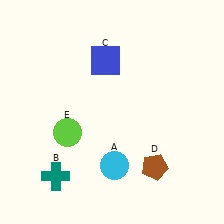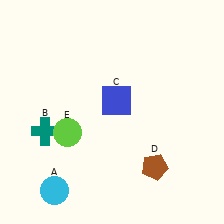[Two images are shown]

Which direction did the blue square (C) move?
The blue square (C) moved down.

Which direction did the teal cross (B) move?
The teal cross (B) moved up.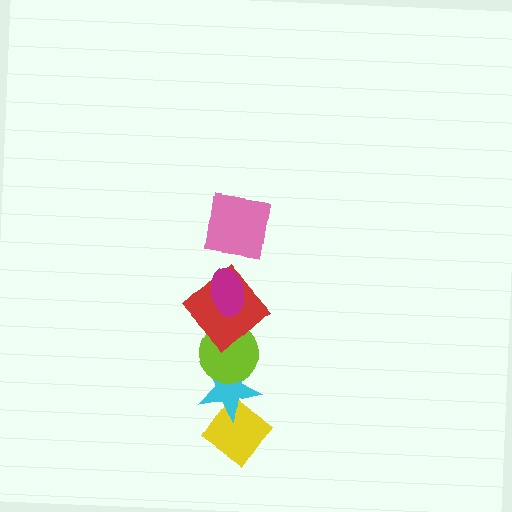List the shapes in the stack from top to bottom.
From top to bottom: the pink square, the magenta ellipse, the red diamond, the lime circle, the cyan star, the yellow diamond.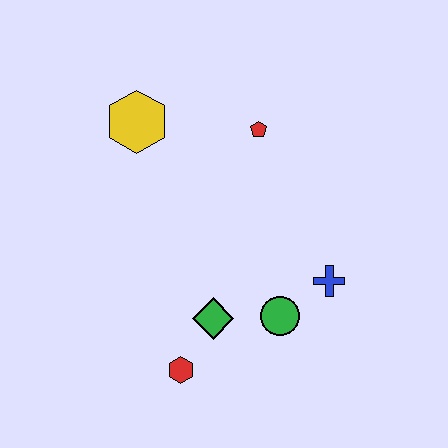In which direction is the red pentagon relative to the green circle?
The red pentagon is above the green circle.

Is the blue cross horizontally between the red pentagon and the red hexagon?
No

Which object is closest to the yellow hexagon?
The red pentagon is closest to the yellow hexagon.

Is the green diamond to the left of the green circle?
Yes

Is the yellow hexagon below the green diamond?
No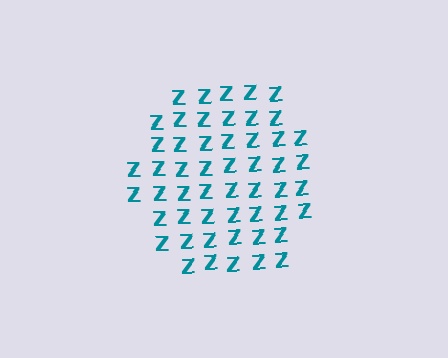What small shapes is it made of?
It is made of small letter Z's.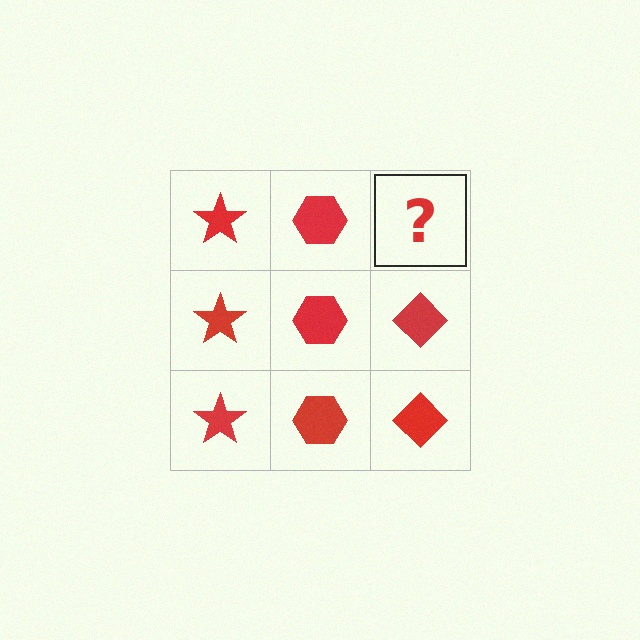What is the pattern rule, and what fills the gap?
The rule is that each column has a consistent shape. The gap should be filled with a red diamond.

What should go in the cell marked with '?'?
The missing cell should contain a red diamond.